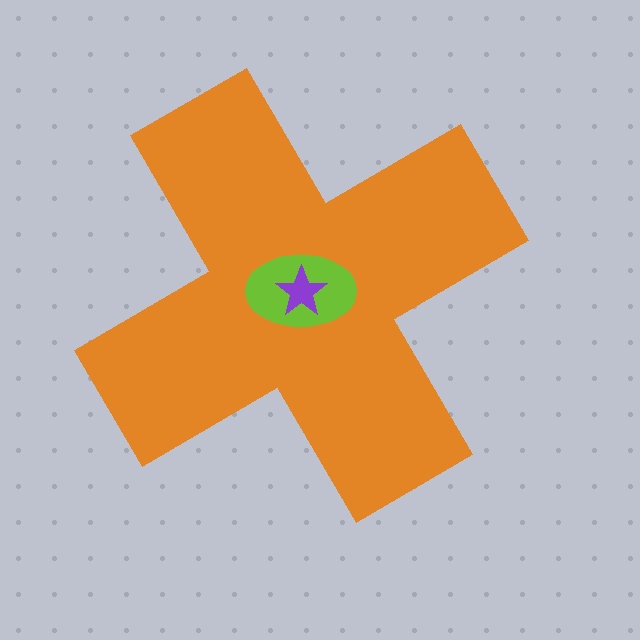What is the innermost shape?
The purple star.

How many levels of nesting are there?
3.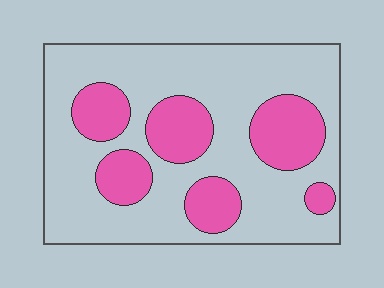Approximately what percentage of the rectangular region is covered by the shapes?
Approximately 30%.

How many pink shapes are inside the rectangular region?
6.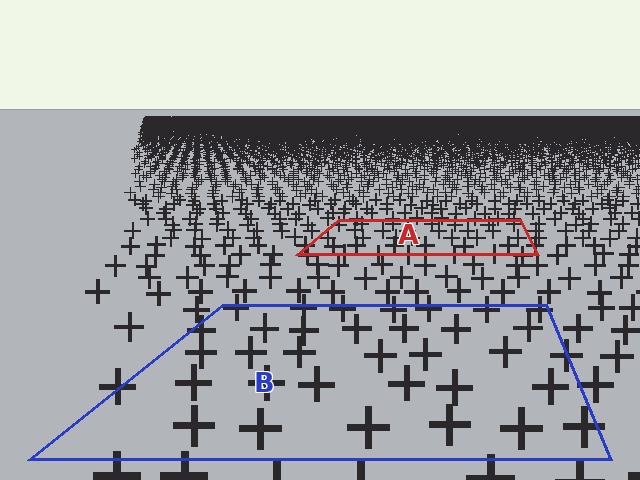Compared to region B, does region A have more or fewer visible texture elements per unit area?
Region A has more texture elements per unit area — they are packed more densely because it is farther away.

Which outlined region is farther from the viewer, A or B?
Region A is farther from the viewer — the texture elements inside it appear smaller and more densely packed.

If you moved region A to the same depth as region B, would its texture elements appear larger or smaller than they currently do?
They would appear larger. At a closer depth, the same texture elements are projected at a bigger on-screen size.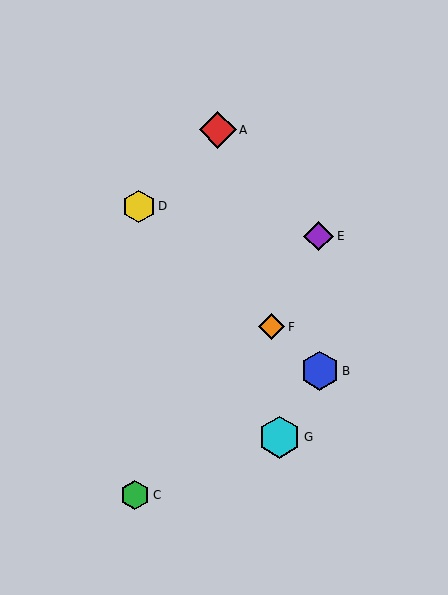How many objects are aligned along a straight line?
3 objects (B, D, F) are aligned along a straight line.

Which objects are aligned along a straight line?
Objects B, D, F are aligned along a straight line.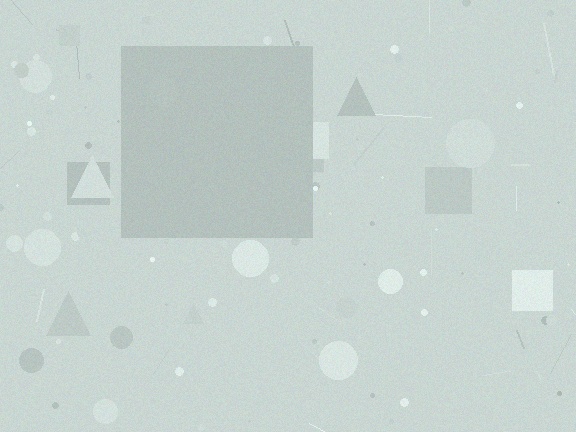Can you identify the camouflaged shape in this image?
The camouflaged shape is a square.